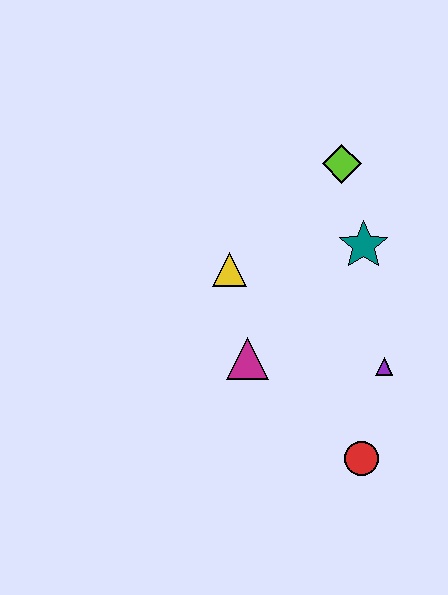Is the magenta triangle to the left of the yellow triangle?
No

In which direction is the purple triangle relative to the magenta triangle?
The purple triangle is to the right of the magenta triangle.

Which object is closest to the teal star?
The lime diamond is closest to the teal star.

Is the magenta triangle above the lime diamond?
No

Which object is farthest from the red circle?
The lime diamond is farthest from the red circle.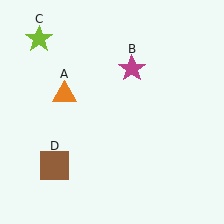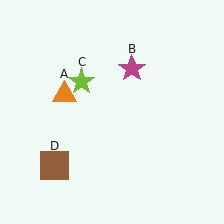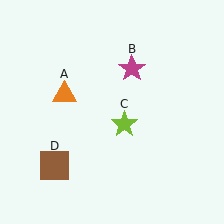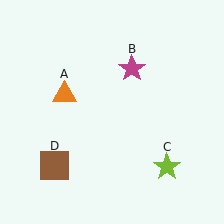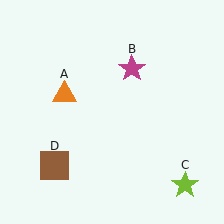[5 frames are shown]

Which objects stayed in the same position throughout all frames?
Orange triangle (object A) and magenta star (object B) and brown square (object D) remained stationary.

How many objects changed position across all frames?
1 object changed position: lime star (object C).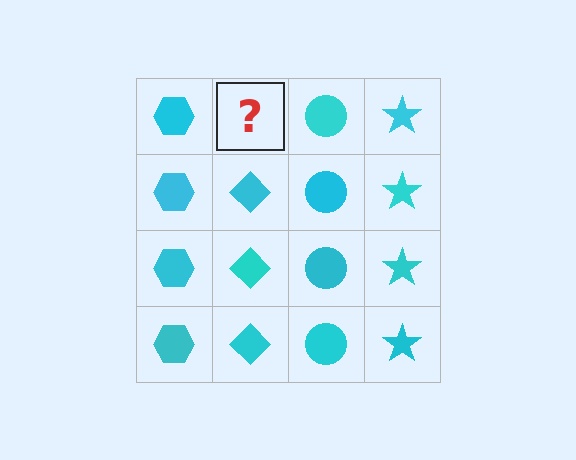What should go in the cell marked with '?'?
The missing cell should contain a cyan diamond.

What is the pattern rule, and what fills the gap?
The rule is that each column has a consistent shape. The gap should be filled with a cyan diamond.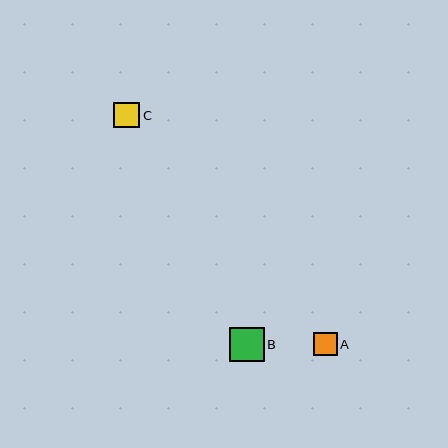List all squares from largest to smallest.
From largest to smallest: B, C, A.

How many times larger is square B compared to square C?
Square B is approximately 1.4 times the size of square C.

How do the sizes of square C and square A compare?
Square C and square A are approximately the same size.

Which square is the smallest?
Square A is the smallest with a size of approximately 23 pixels.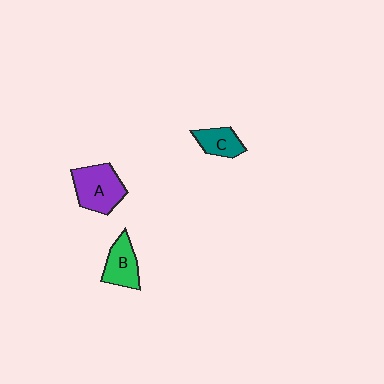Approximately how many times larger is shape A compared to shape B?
Approximately 1.4 times.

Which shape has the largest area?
Shape A (purple).